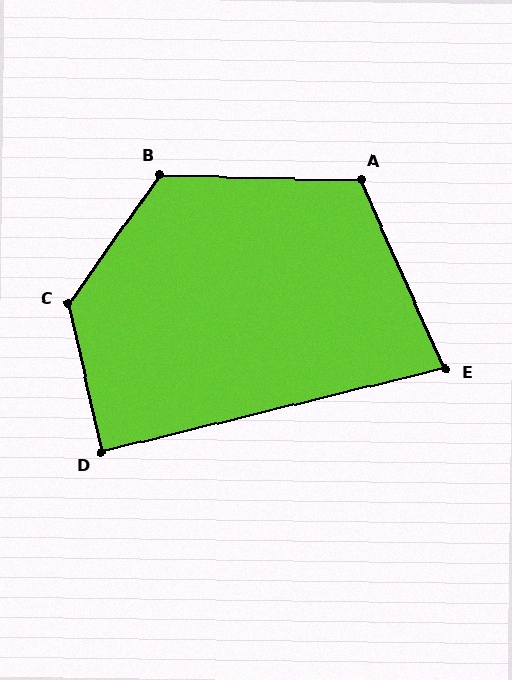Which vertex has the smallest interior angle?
E, at approximately 80 degrees.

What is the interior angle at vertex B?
Approximately 124 degrees (obtuse).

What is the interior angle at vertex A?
Approximately 115 degrees (obtuse).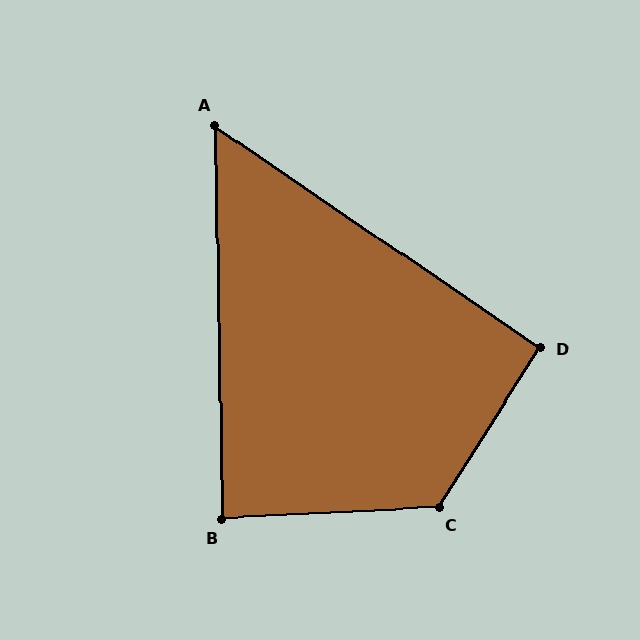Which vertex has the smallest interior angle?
A, at approximately 55 degrees.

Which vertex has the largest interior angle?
C, at approximately 125 degrees.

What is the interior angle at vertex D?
Approximately 92 degrees (approximately right).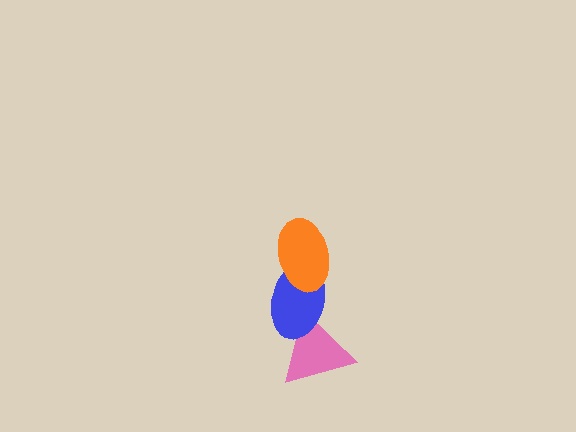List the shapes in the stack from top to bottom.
From top to bottom: the orange ellipse, the blue ellipse, the pink triangle.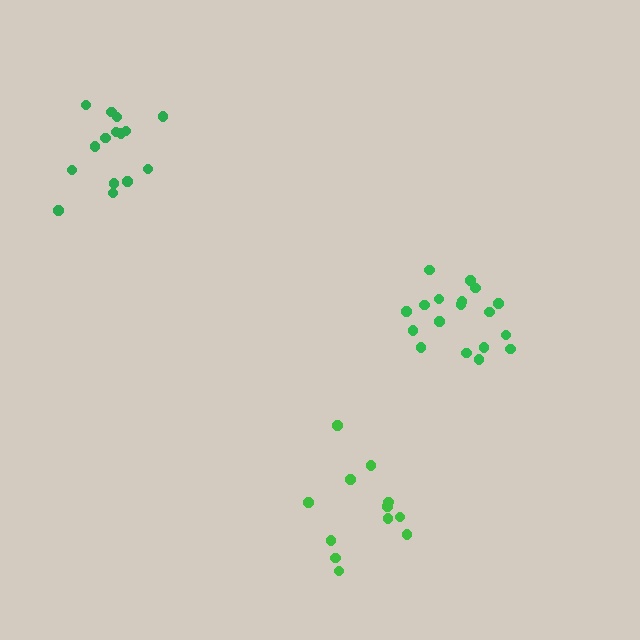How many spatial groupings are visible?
There are 3 spatial groupings.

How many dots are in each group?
Group 1: 15 dots, Group 2: 18 dots, Group 3: 12 dots (45 total).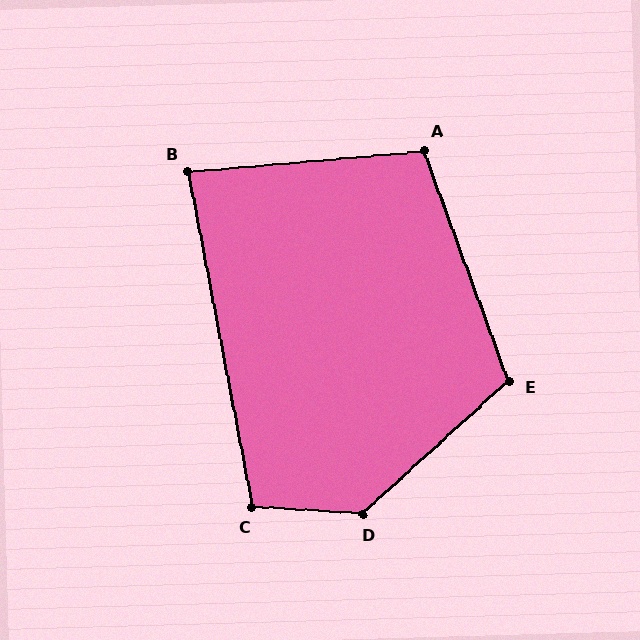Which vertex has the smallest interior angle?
B, at approximately 84 degrees.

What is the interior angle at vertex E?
Approximately 112 degrees (obtuse).